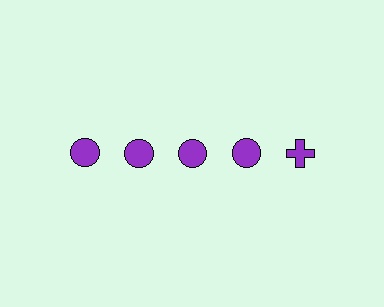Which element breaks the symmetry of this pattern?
The purple cross in the top row, rightmost column breaks the symmetry. All other shapes are purple circles.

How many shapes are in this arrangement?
There are 5 shapes arranged in a grid pattern.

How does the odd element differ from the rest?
It has a different shape: cross instead of circle.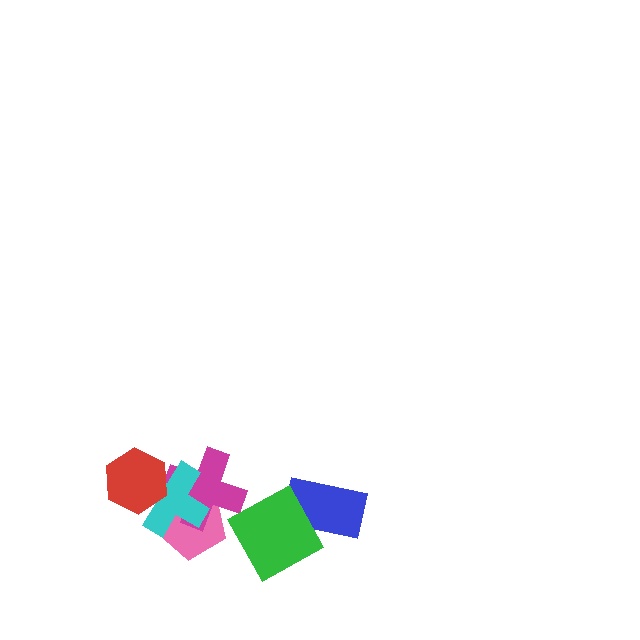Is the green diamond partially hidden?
No, no other shape covers it.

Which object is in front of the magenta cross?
The cyan cross is in front of the magenta cross.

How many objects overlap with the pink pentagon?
2 objects overlap with the pink pentagon.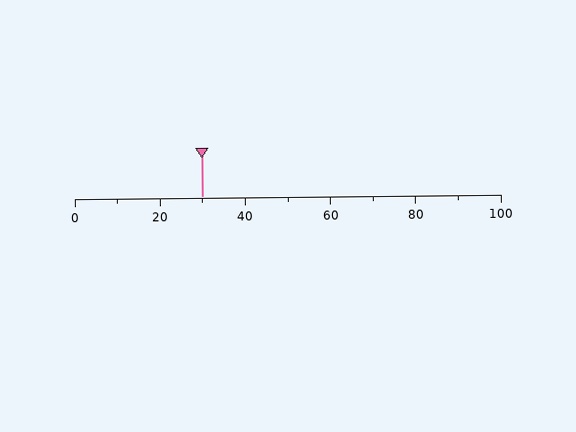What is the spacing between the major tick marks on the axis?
The major ticks are spaced 20 apart.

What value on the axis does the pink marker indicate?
The marker indicates approximately 30.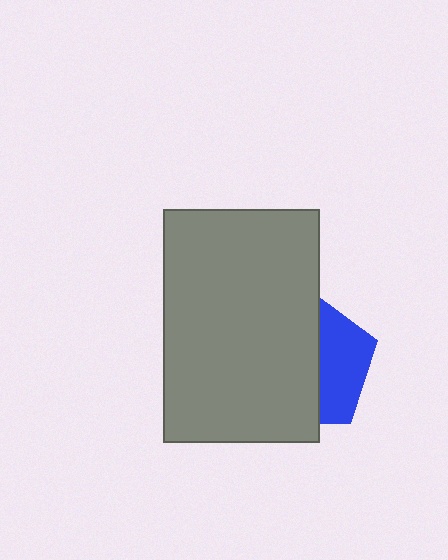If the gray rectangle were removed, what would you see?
You would see the complete blue pentagon.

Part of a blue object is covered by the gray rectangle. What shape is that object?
It is a pentagon.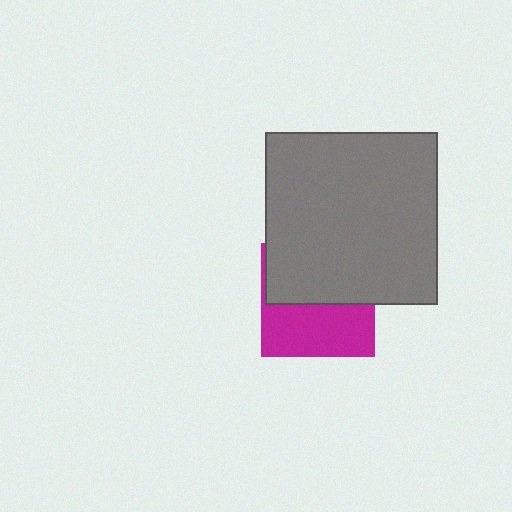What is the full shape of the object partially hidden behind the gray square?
The partially hidden object is a magenta square.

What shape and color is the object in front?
The object in front is a gray square.